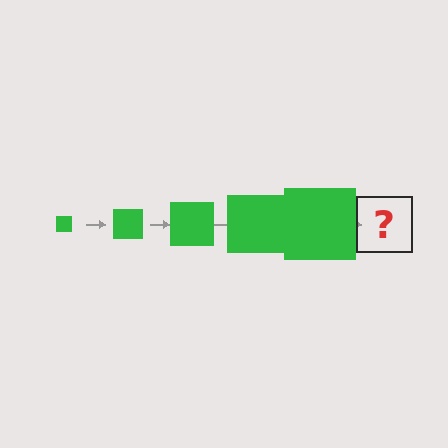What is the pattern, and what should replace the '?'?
The pattern is that the square gets progressively larger each step. The '?' should be a green square, larger than the previous one.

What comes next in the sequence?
The next element should be a green square, larger than the previous one.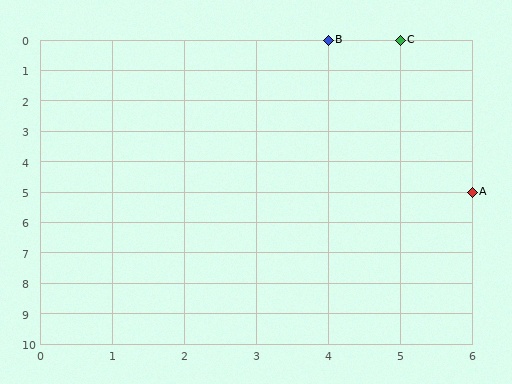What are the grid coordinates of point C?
Point C is at grid coordinates (5, 0).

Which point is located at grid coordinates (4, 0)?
Point B is at (4, 0).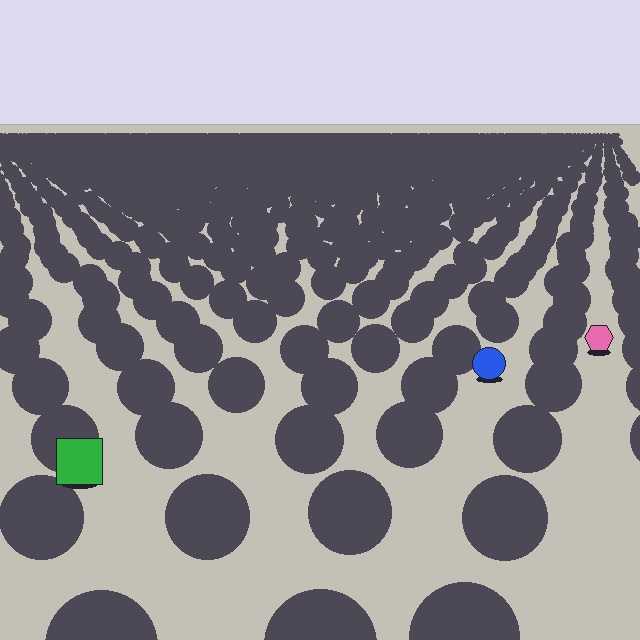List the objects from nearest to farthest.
From nearest to farthest: the green square, the blue circle, the pink hexagon.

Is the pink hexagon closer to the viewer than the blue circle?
No. The blue circle is closer — you can tell from the texture gradient: the ground texture is coarser near it.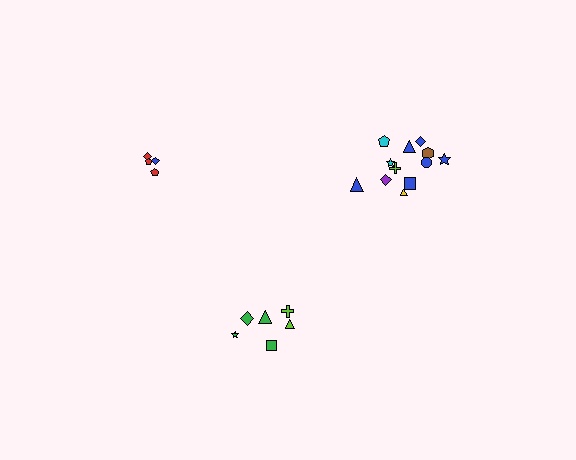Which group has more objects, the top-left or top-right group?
The top-right group.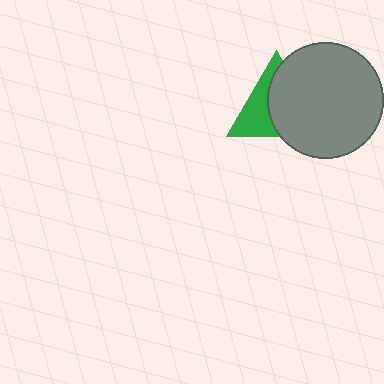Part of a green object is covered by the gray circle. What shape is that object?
It is a triangle.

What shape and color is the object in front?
The object in front is a gray circle.